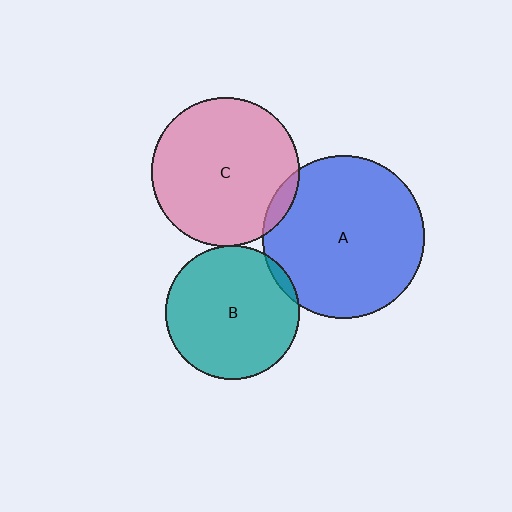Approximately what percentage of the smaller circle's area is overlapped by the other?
Approximately 5%.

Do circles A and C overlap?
Yes.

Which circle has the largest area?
Circle A (blue).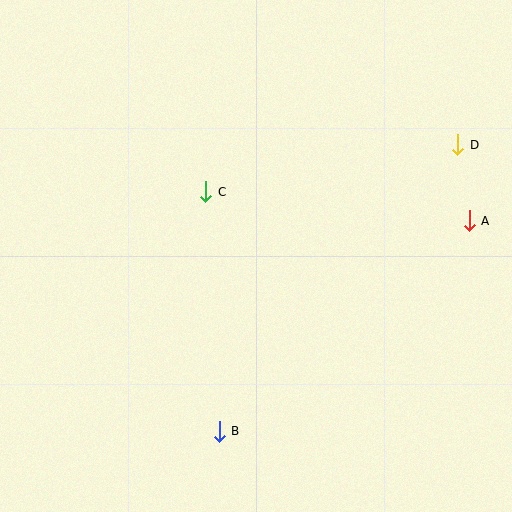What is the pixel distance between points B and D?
The distance between B and D is 373 pixels.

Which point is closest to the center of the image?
Point C at (206, 192) is closest to the center.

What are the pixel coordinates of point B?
Point B is at (219, 431).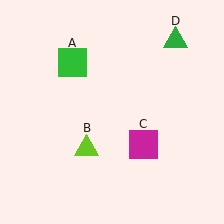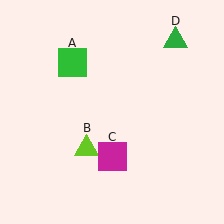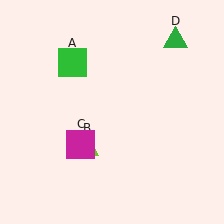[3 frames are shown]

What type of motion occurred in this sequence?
The magenta square (object C) rotated clockwise around the center of the scene.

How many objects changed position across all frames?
1 object changed position: magenta square (object C).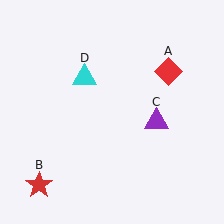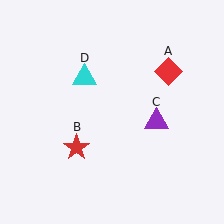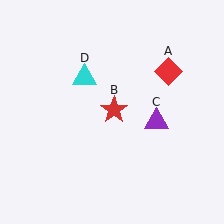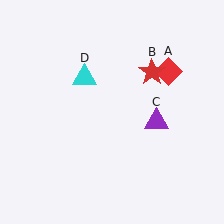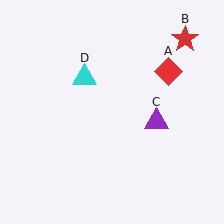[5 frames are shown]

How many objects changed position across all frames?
1 object changed position: red star (object B).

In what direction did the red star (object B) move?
The red star (object B) moved up and to the right.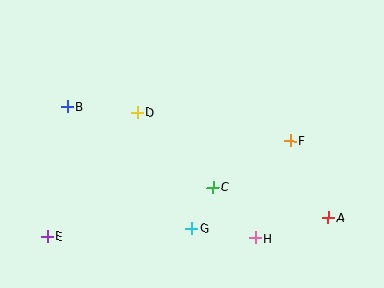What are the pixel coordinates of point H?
Point H is at (255, 238).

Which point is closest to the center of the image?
Point C at (213, 187) is closest to the center.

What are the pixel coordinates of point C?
Point C is at (213, 187).